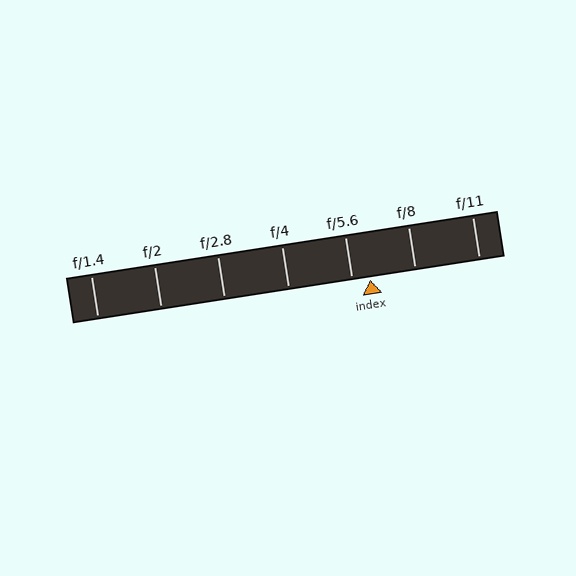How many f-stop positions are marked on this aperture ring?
There are 7 f-stop positions marked.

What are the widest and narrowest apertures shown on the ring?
The widest aperture shown is f/1.4 and the narrowest is f/11.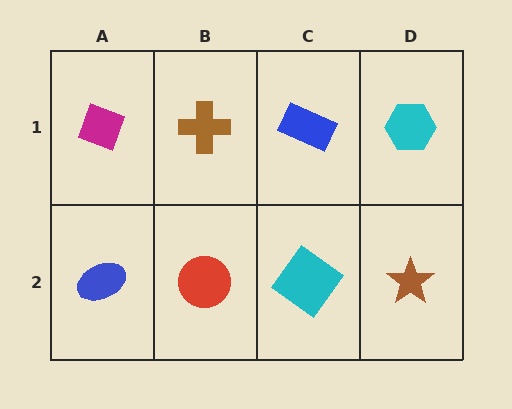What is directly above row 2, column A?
A magenta diamond.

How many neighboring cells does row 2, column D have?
2.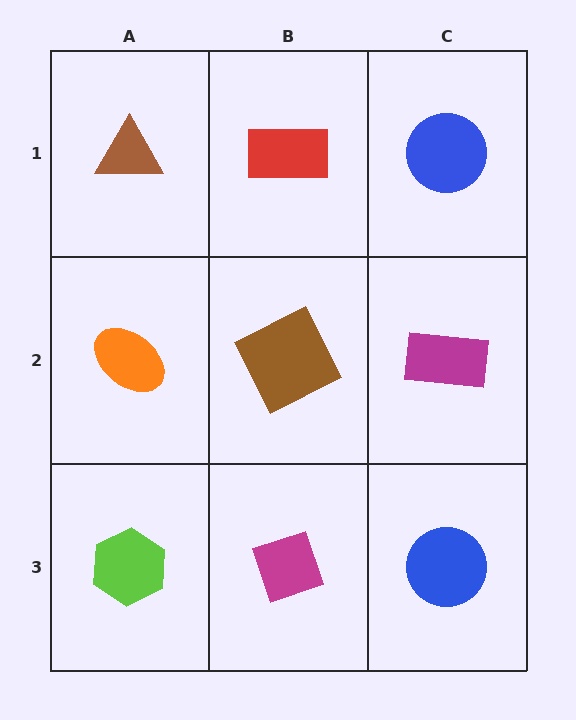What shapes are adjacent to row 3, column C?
A magenta rectangle (row 2, column C), a magenta diamond (row 3, column B).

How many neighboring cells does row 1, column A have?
2.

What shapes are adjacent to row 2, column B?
A red rectangle (row 1, column B), a magenta diamond (row 3, column B), an orange ellipse (row 2, column A), a magenta rectangle (row 2, column C).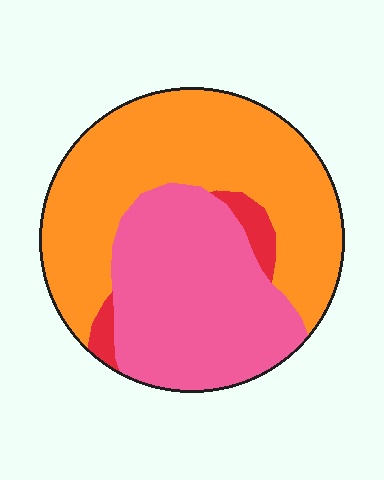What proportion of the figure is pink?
Pink takes up between a third and a half of the figure.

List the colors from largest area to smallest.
From largest to smallest: orange, pink, red.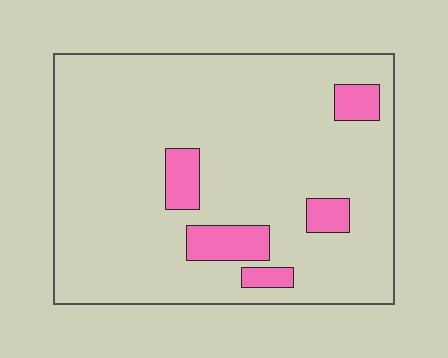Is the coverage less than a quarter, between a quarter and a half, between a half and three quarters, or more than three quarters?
Less than a quarter.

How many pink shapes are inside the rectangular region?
5.